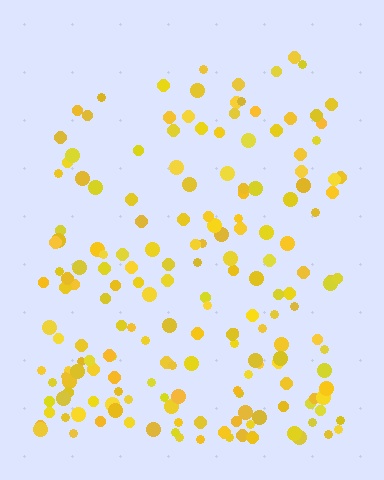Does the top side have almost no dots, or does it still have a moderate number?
Still a moderate number, just noticeably fewer than the bottom.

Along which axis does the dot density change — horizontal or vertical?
Vertical.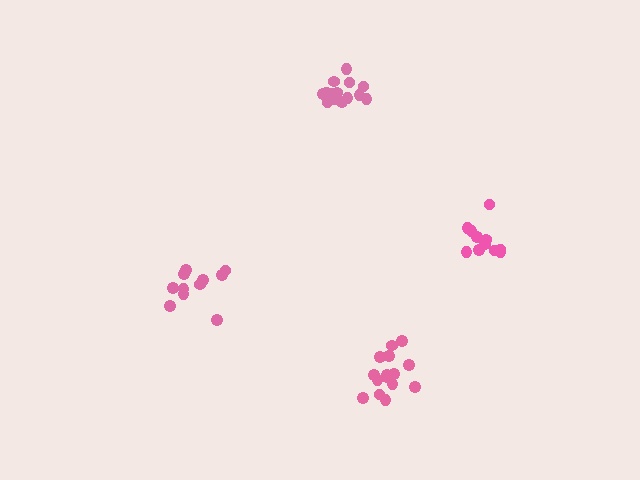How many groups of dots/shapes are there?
There are 4 groups.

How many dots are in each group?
Group 1: 15 dots, Group 2: 11 dots, Group 3: 14 dots, Group 4: 11 dots (51 total).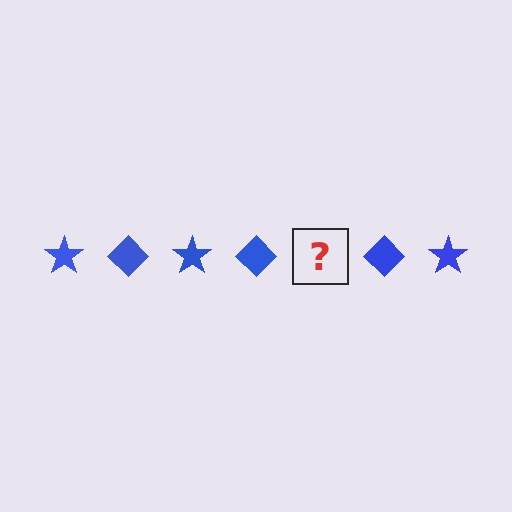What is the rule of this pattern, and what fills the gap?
The rule is that the pattern cycles through star, diamond shapes in blue. The gap should be filled with a blue star.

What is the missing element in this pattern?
The missing element is a blue star.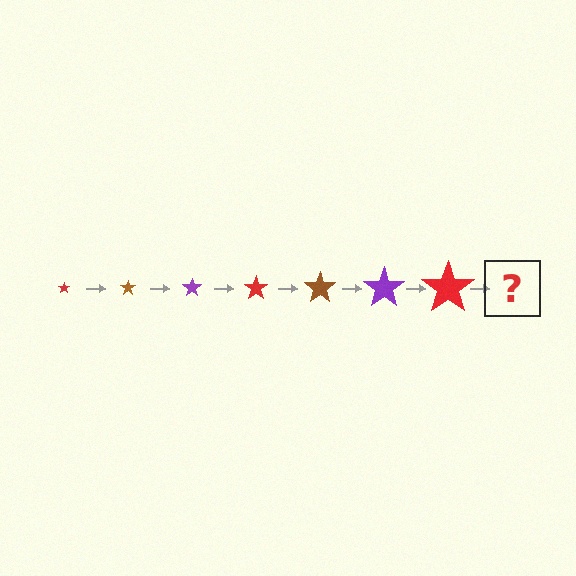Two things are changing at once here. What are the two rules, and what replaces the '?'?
The two rules are that the star grows larger each step and the color cycles through red, brown, and purple. The '?' should be a brown star, larger than the previous one.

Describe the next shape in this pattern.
It should be a brown star, larger than the previous one.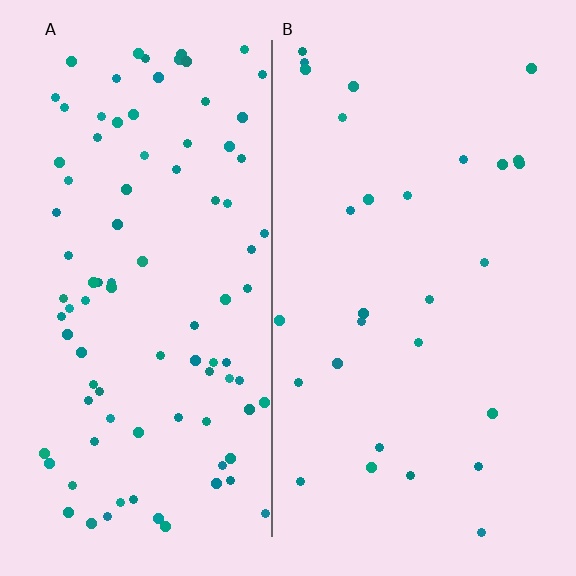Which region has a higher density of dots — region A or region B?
A (the left).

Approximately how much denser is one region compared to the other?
Approximately 3.2× — region A over region B.